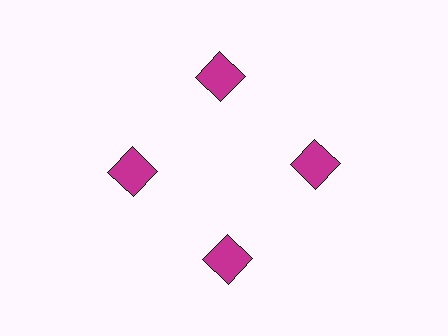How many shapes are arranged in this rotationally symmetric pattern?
There are 4 shapes, arranged in 4 groups of 1.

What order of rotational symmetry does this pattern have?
This pattern has 4-fold rotational symmetry.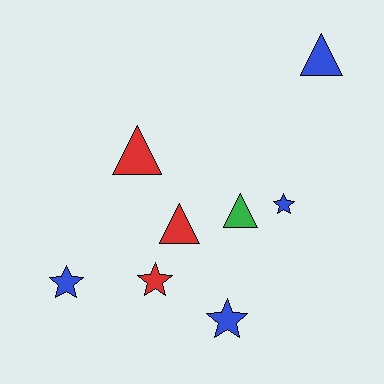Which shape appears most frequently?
Star, with 4 objects.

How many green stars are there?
There are no green stars.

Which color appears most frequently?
Blue, with 4 objects.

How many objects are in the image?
There are 8 objects.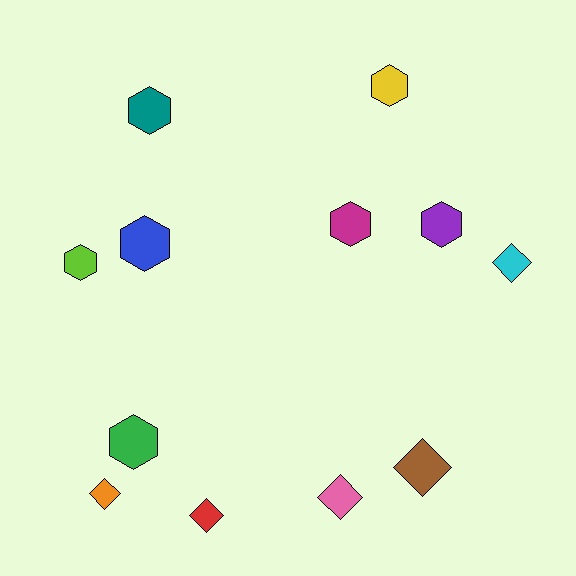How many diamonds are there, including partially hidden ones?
There are 5 diamonds.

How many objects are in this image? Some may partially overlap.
There are 12 objects.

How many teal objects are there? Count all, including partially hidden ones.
There is 1 teal object.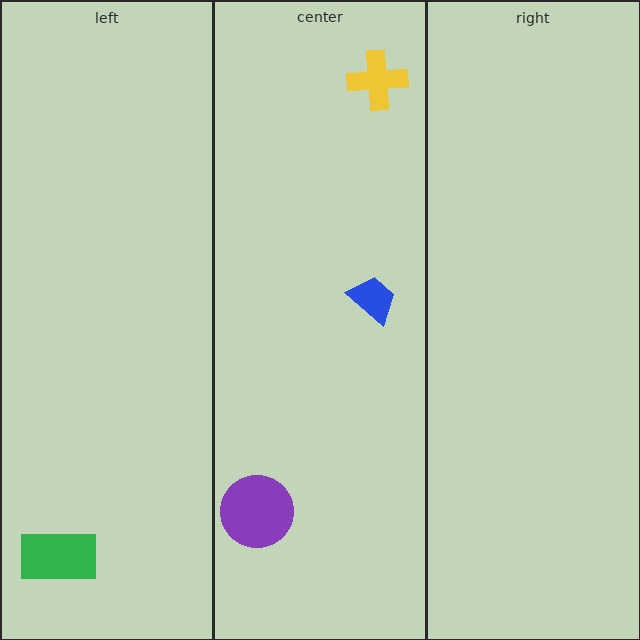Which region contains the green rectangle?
The left region.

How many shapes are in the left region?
1.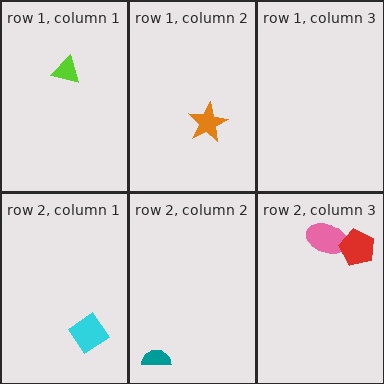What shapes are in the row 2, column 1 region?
The cyan diamond.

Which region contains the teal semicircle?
The row 2, column 2 region.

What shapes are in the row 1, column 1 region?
The lime triangle.